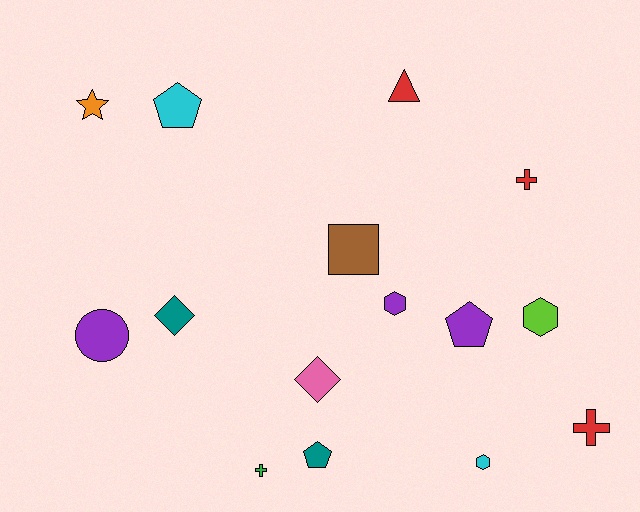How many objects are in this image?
There are 15 objects.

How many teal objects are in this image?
There are 2 teal objects.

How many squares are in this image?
There is 1 square.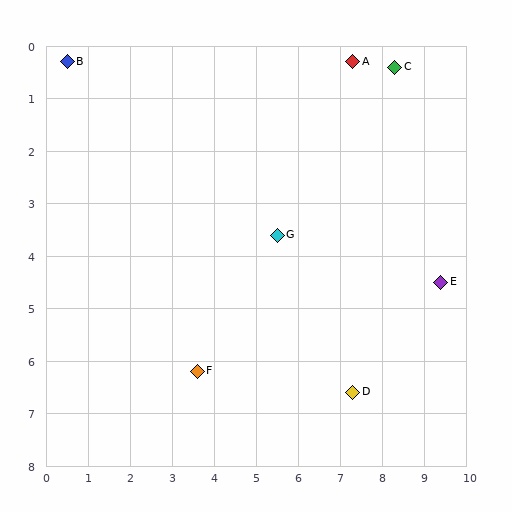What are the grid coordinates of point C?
Point C is at approximately (8.3, 0.4).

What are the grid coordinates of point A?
Point A is at approximately (7.3, 0.3).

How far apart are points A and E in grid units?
Points A and E are about 4.7 grid units apart.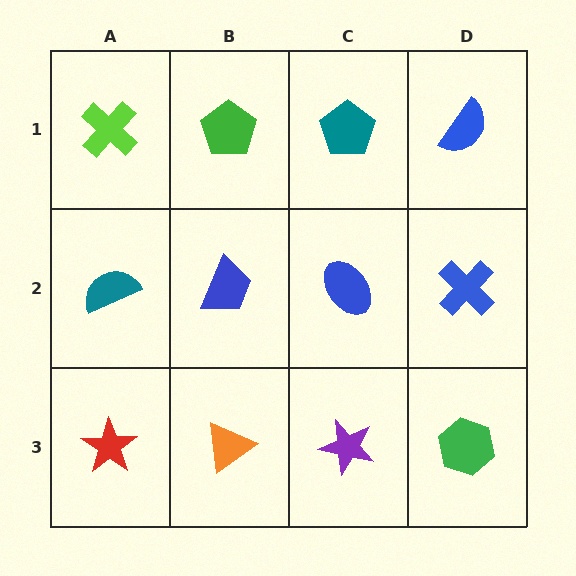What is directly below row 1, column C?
A blue ellipse.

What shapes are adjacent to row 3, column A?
A teal semicircle (row 2, column A), an orange triangle (row 3, column B).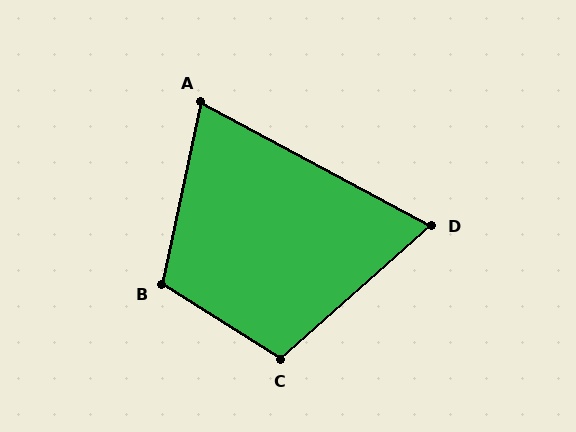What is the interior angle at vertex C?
Approximately 106 degrees (obtuse).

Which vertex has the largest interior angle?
B, at approximately 110 degrees.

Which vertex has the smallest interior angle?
D, at approximately 70 degrees.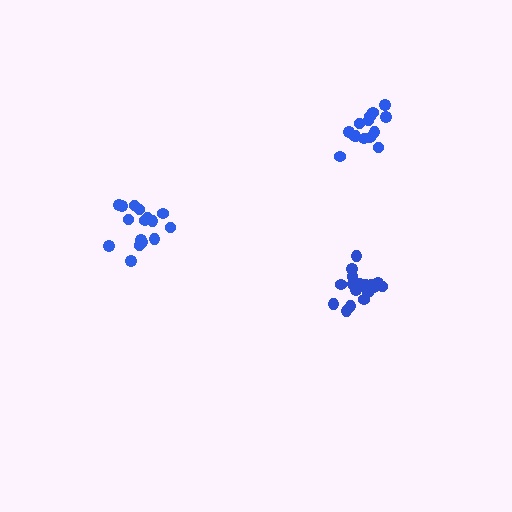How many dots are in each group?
Group 1: 19 dots, Group 2: 16 dots, Group 3: 15 dots (50 total).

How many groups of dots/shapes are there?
There are 3 groups.